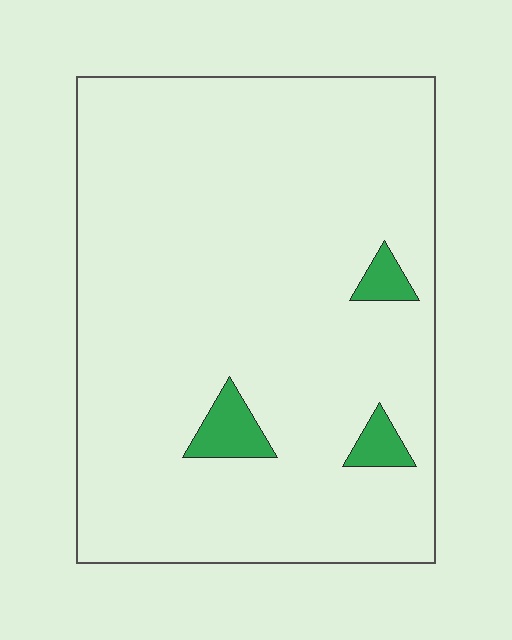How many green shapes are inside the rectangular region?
3.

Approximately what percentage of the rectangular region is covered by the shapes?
Approximately 5%.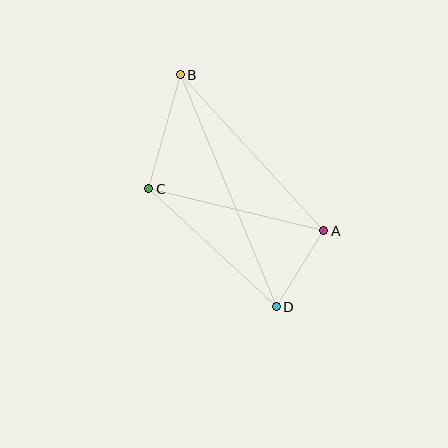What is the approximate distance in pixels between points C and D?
The distance between C and D is approximately 174 pixels.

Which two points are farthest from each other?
Points B and D are farthest from each other.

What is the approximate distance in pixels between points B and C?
The distance between B and C is approximately 118 pixels.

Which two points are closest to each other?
Points A and D are closest to each other.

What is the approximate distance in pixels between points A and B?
The distance between A and B is approximately 212 pixels.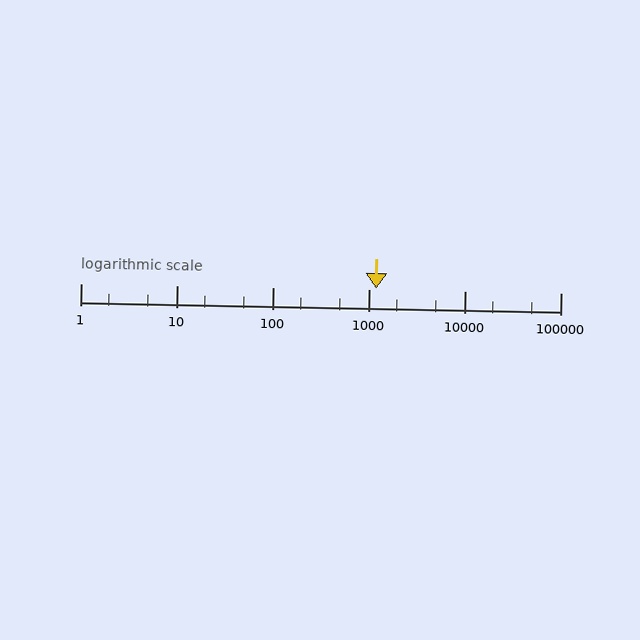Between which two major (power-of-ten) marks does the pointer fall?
The pointer is between 1000 and 10000.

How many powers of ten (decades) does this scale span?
The scale spans 5 decades, from 1 to 100000.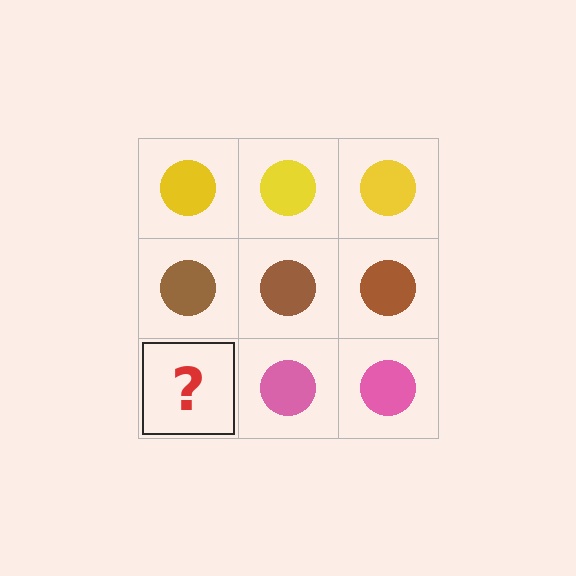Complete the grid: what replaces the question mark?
The question mark should be replaced with a pink circle.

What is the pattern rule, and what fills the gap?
The rule is that each row has a consistent color. The gap should be filled with a pink circle.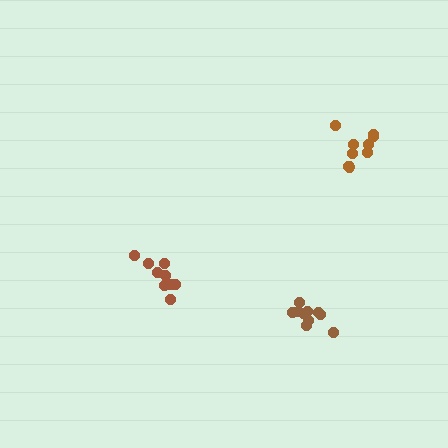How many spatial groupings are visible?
There are 3 spatial groupings.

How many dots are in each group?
Group 1: 9 dots, Group 2: 10 dots, Group 3: 9 dots (28 total).